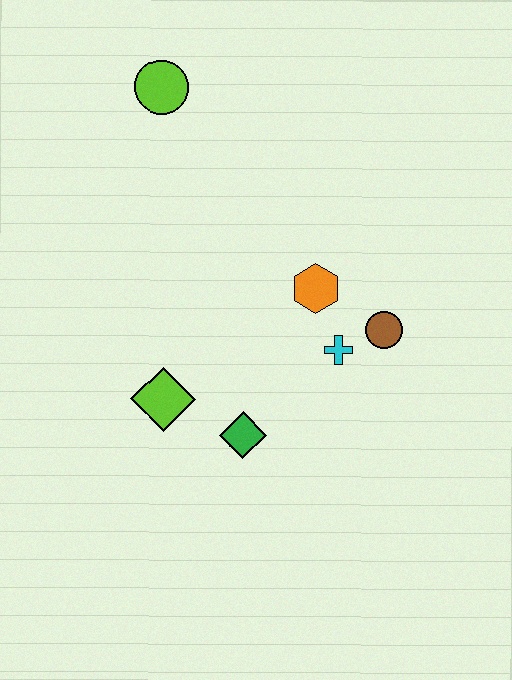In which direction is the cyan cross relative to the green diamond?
The cyan cross is to the right of the green diamond.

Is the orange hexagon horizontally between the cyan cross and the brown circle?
No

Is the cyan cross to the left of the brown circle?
Yes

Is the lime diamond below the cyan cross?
Yes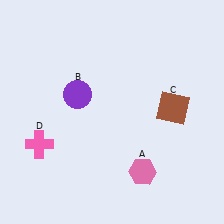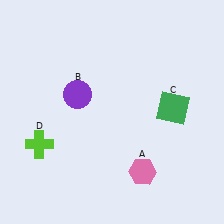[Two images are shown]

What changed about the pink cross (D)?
In Image 1, D is pink. In Image 2, it changed to lime.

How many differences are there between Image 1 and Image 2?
There are 2 differences between the two images.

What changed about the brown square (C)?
In Image 1, C is brown. In Image 2, it changed to green.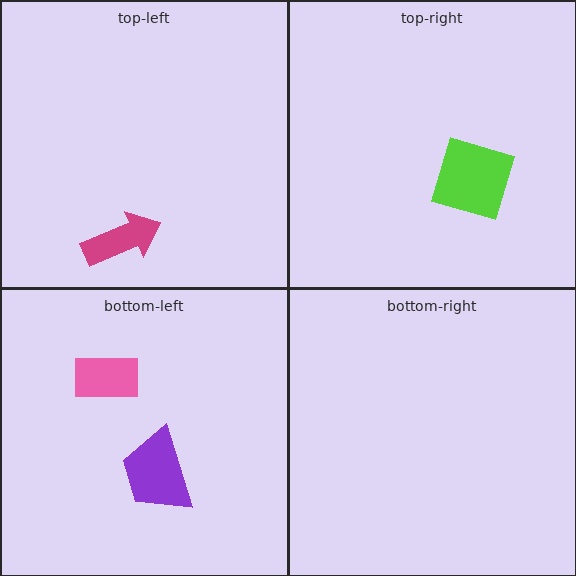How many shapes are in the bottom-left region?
2.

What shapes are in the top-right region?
The lime diamond.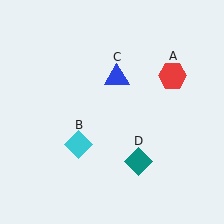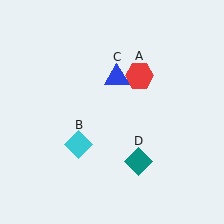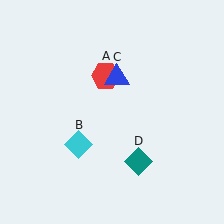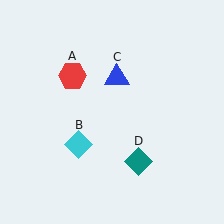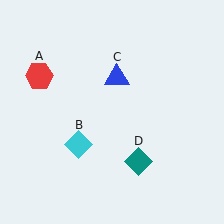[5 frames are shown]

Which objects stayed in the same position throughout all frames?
Cyan diamond (object B) and blue triangle (object C) and teal diamond (object D) remained stationary.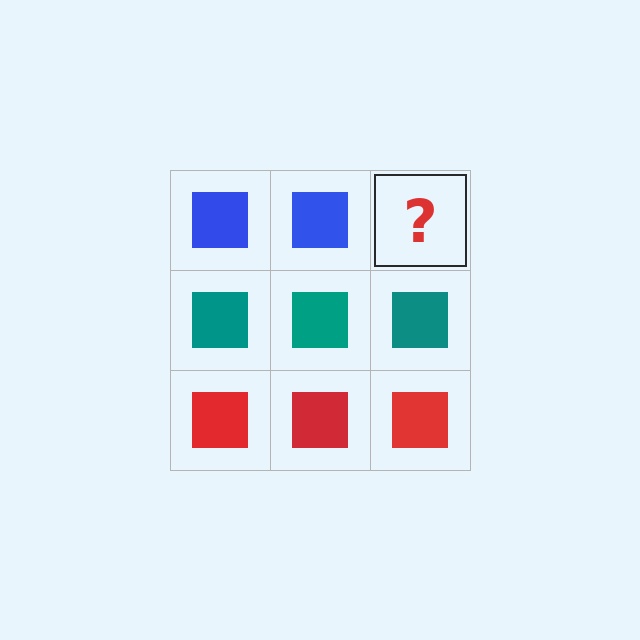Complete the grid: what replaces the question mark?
The question mark should be replaced with a blue square.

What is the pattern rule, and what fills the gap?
The rule is that each row has a consistent color. The gap should be filled with a blue square.